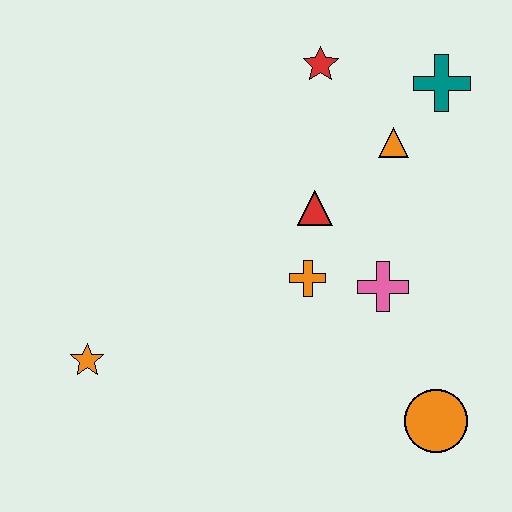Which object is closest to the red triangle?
The orange cross is closest to the red triangle.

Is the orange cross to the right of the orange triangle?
No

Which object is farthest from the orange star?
The teal cross is farthest from the orange star.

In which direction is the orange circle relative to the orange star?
The orange circle is to the right of the orange star.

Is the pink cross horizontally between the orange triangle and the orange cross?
Yes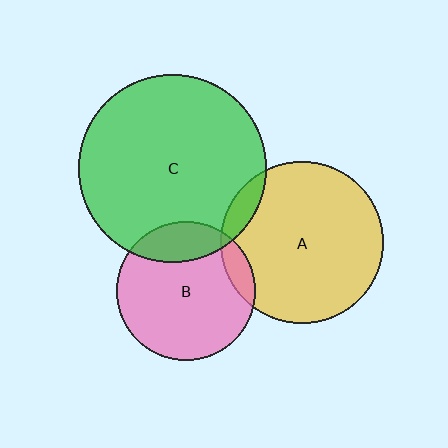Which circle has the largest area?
Circle C (green).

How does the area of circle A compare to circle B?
Approximately 1.4 times.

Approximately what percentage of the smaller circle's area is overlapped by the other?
Approximately 10%.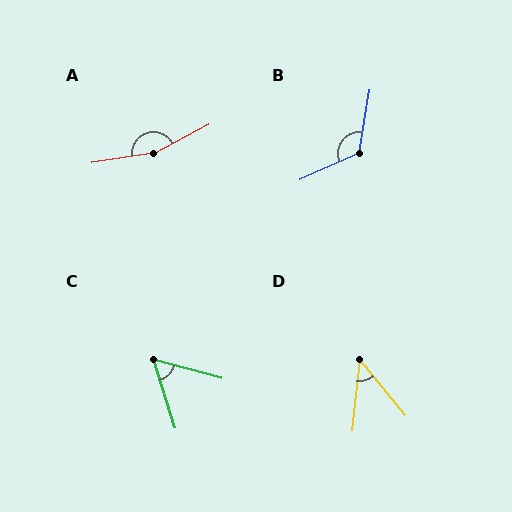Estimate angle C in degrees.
Approximately 58 degrees.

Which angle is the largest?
A, at approximately 161 degrees.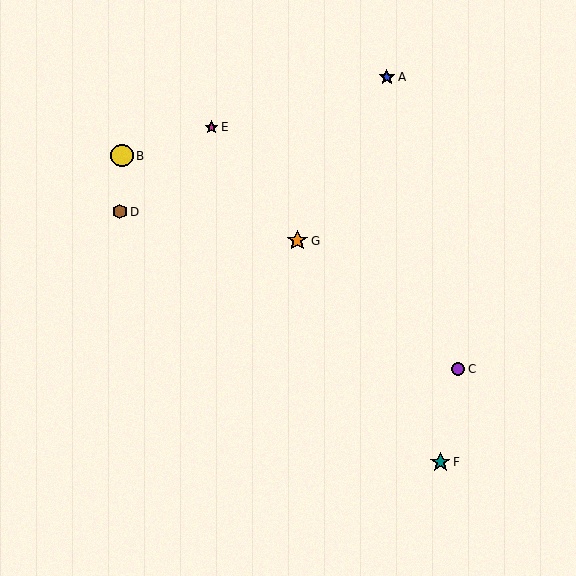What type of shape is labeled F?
Shape F is a teal star.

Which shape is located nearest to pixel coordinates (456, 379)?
The purple circle (labeled C) at (458, 369) is nearest to that location.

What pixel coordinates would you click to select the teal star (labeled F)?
Click at (440, 462) to select the teal star F.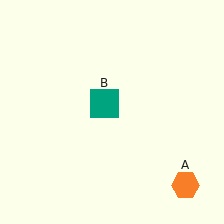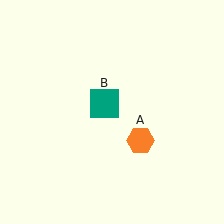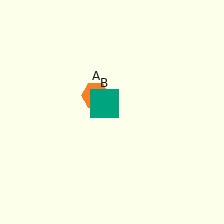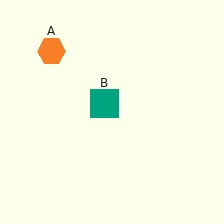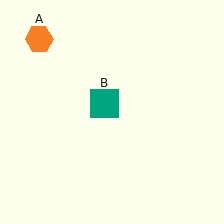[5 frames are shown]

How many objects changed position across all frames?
1 object changed position: orange hexagon (object A).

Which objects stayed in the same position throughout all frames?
Teal square (object B) remained stationary.